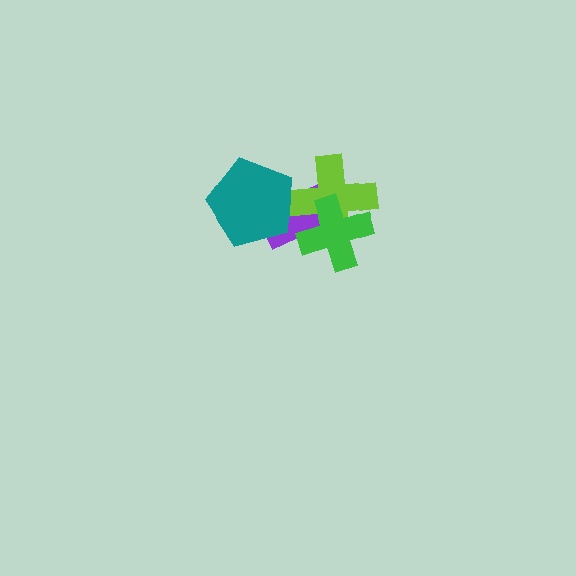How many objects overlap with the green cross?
2 objects overlap with the green cross.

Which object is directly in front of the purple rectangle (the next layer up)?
The lime cross is directly in front of the purple rectangle.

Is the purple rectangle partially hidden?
Yes, it is partially covered by another shape.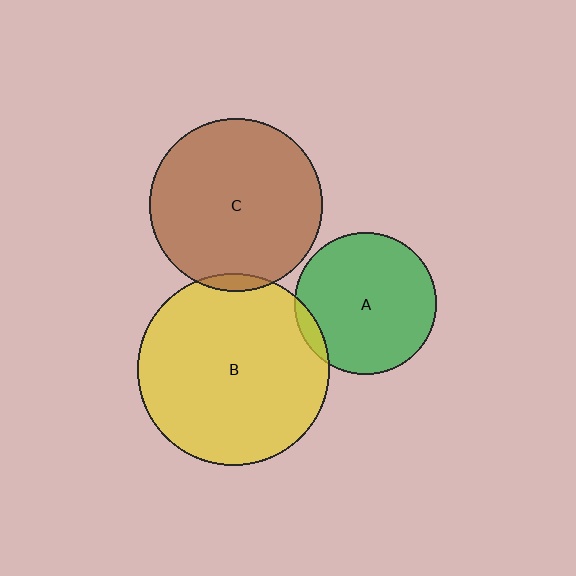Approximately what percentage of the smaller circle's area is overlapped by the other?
Approximately 5%.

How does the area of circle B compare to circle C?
Approximately 1.2 times.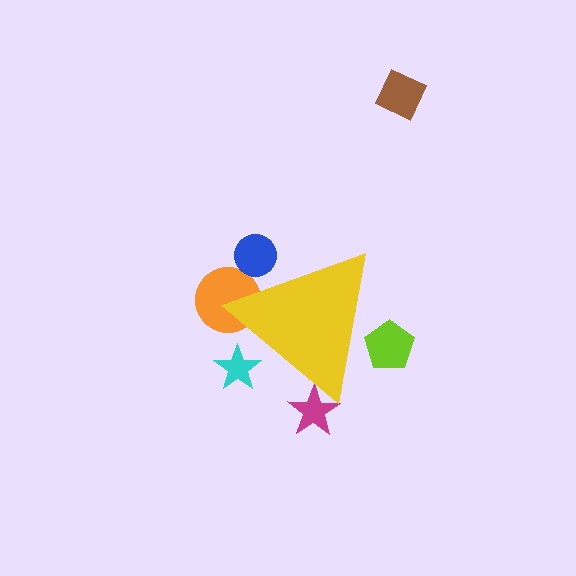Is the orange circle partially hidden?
Yes, the orange circle is partially hidden behind the yellow triangle.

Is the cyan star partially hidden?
Yes, the cyan star is partially hidden behind the yellow triangle.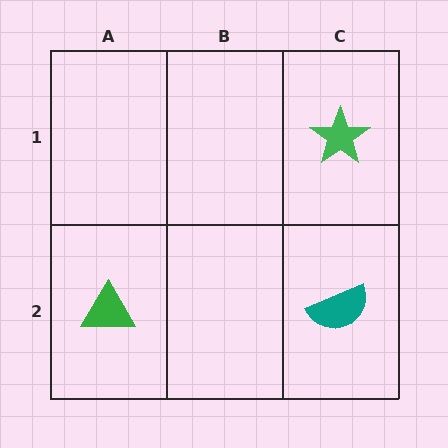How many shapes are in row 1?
1 shape.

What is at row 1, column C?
A green star.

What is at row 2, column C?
A teal semicircle.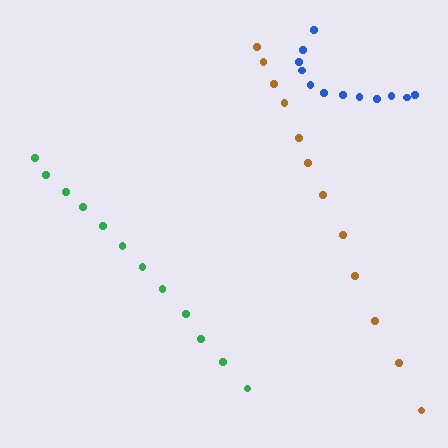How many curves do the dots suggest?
There are 3 distinct paths.